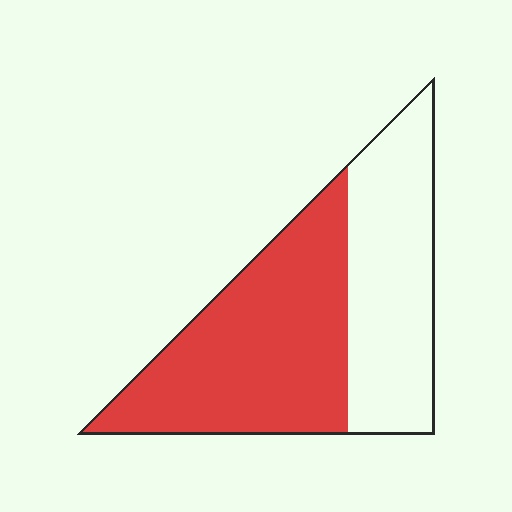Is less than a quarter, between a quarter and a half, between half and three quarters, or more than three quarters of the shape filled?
Between half and three quarters.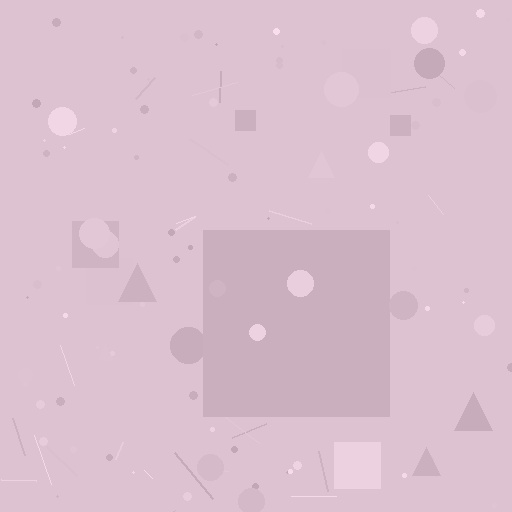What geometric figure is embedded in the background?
A square is embedded in the background.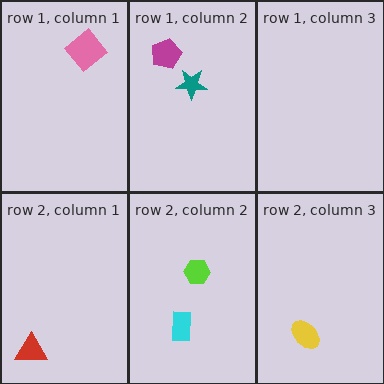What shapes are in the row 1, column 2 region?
The teal star, the magenta pentagon.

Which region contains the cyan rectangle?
The row 2, column 2 region.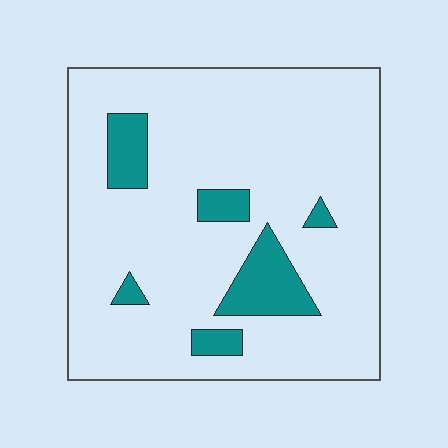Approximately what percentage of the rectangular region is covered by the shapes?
Approximately 15%.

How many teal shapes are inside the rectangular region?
6.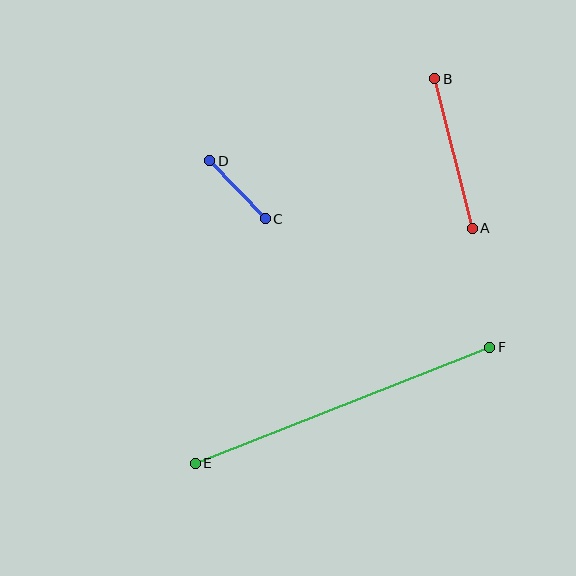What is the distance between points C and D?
The distance is approximately 81 pixels.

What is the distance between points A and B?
The distance is approximately 154 pixels.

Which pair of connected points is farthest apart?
Points E and F are farthest apart.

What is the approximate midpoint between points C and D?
The midpoint is at approximately (238, 190) pixels.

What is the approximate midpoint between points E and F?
The midpoint is at approximately (342, 405) pixels.